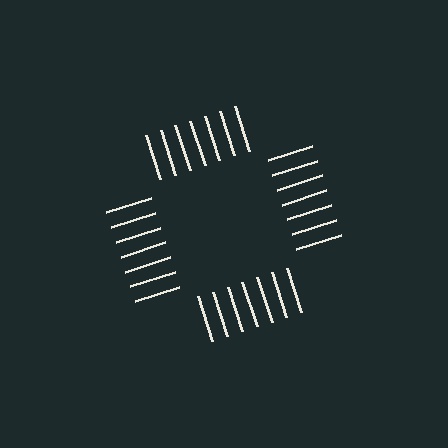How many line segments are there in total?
28 — 7 along each of the 4 edges.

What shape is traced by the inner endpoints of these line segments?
An illusory square — the line segments terminate on its edges but no continuous stroke is drawn.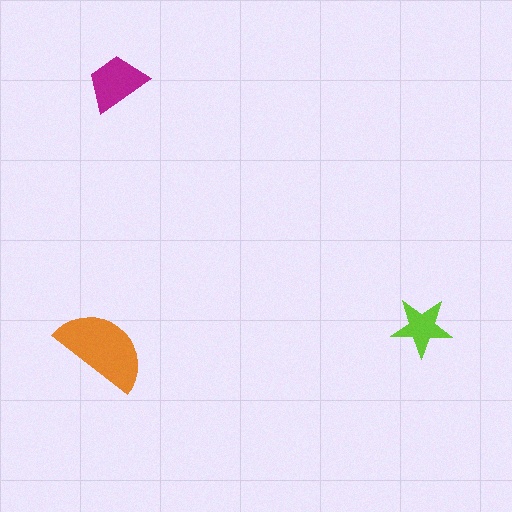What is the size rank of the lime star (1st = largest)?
3rd.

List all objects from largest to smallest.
The orange semicircle, the magenta trapezoid, the lime star.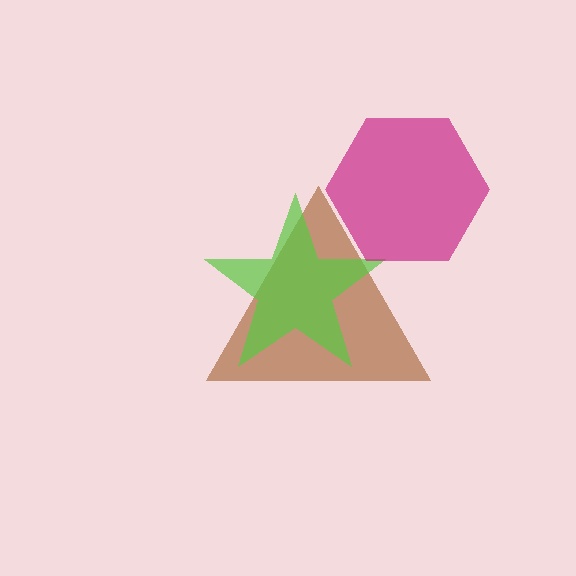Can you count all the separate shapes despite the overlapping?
Yes, there are 3 separate shapes.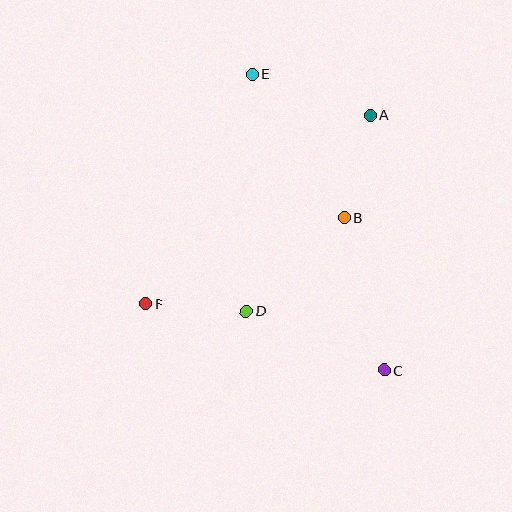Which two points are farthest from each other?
Points C and E are farthest from each other.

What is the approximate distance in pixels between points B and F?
The distance between B and F is approximately 217 pixels.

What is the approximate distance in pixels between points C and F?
The distance between C and F is approximately 248 pixels.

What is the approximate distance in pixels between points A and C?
The distance between A and C is approximately 255 pixels.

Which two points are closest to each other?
Points D and F are closest to each other.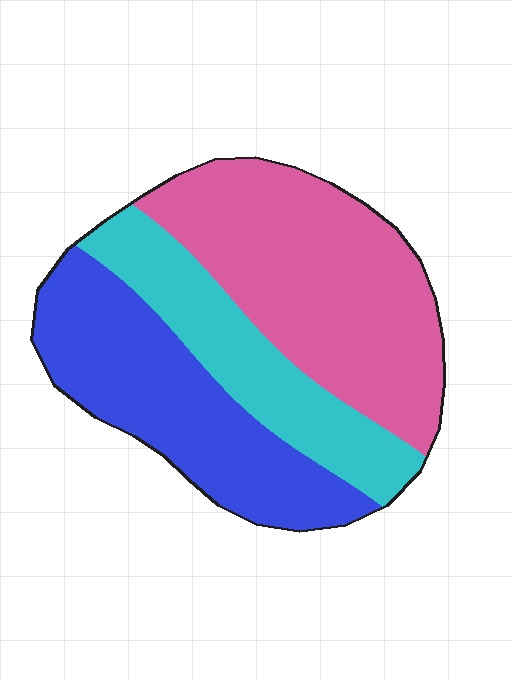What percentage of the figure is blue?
Blue covers roughly 35% of the figure.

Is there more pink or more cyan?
Pink.